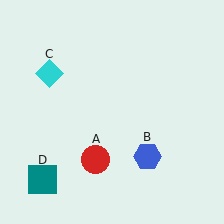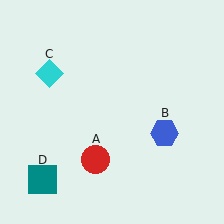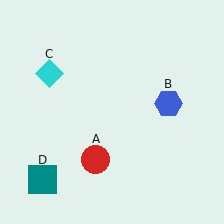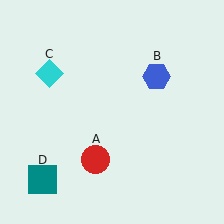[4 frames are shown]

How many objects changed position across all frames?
1 object changed position: blue hexagon (object B).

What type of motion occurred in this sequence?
The blue hexagon (object B) rotated counterclockwise around the center of the scene.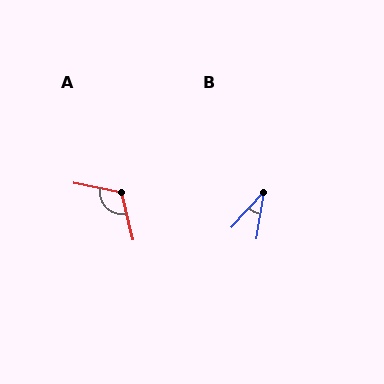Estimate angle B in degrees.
Approximately 33 degrees.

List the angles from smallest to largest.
B (33°), A (114°).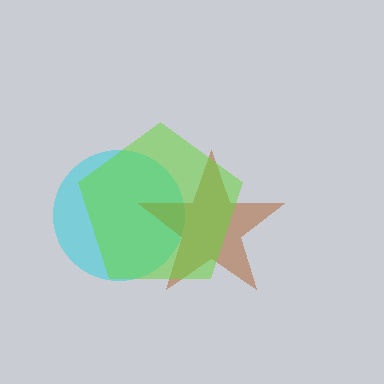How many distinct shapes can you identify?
There are 3 distinct shapes: a cyan circle, a brown star, a lime pentagon.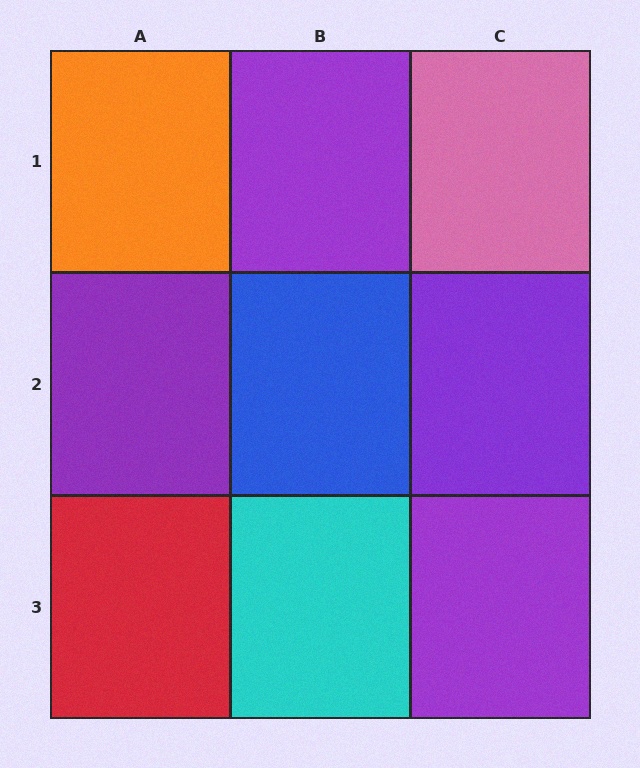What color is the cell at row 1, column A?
Orange.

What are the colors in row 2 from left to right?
Purple, blue, purple.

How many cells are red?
1 cell is red.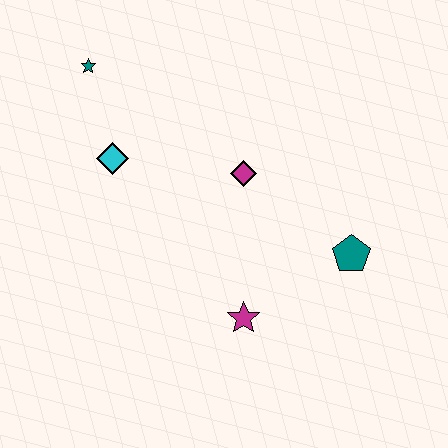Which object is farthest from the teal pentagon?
The teal star is farthest from the teal pentagon.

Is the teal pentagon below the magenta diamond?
Yes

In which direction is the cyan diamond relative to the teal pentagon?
The cyan diamond is to the left of the teal pentagon.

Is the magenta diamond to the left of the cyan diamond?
No